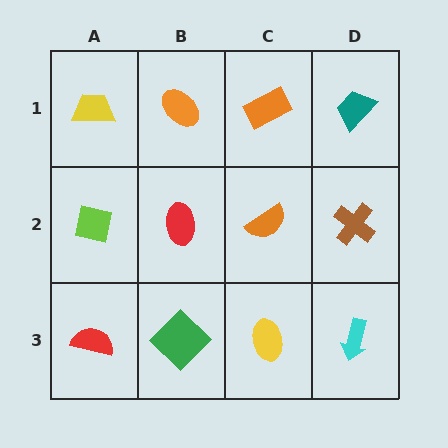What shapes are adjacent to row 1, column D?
A brown cross (row 2, column D), an orange rectangle (row 1, column C).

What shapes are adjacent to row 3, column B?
A red ellipse (row 2, column B), a red semicircle (row 3, column A), a yellow ellipse (row 3, column C).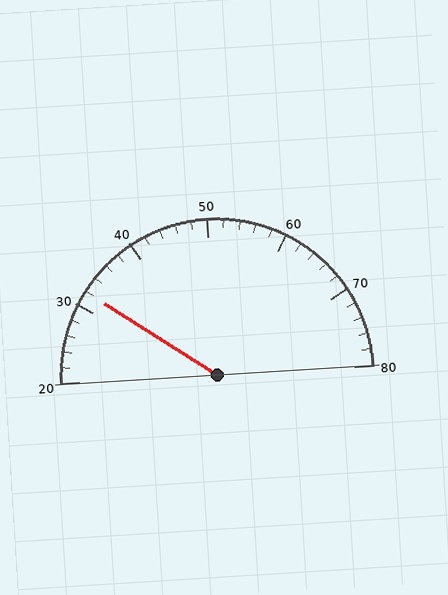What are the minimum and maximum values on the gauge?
The gauge ranges from 20 to 80.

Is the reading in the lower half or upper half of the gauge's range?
The reading is in the lower half of the range (20 to 80).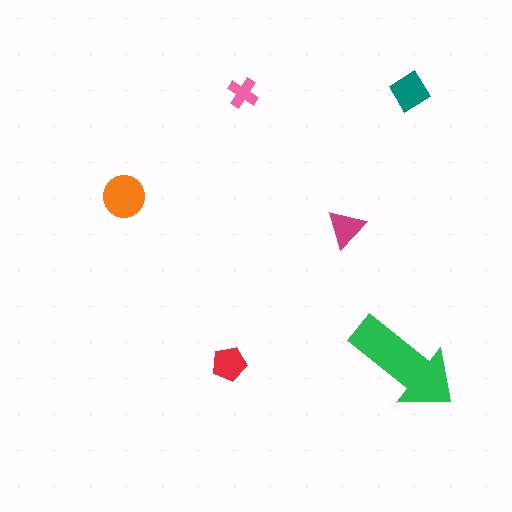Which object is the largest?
The green arrow.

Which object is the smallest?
The pink cross.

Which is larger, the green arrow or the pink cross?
The green arrow.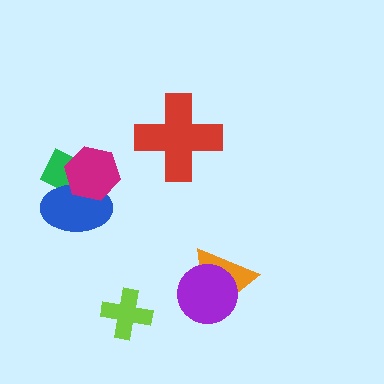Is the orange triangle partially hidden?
Yes, it is partially covered by another shape.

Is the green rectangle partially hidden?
Yes, it is partially covered by another shape.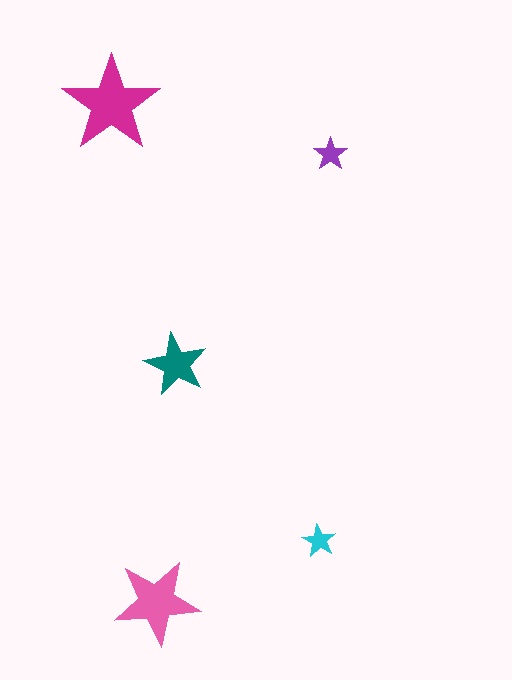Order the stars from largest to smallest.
the magenta one, the pink one, the teal one, the purple one, the cyan one.